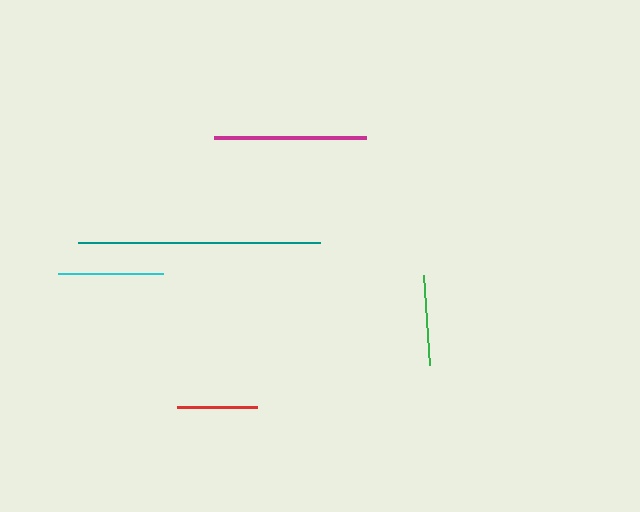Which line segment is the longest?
The teal line is the longest at approximately 242 pixels.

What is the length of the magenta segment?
The magenta segment is approximately 152 pixels long.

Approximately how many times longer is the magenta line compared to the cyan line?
The magenta line is approximately 1.4 times the length of the cyan line.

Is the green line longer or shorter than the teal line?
The teal line is longer than the green line.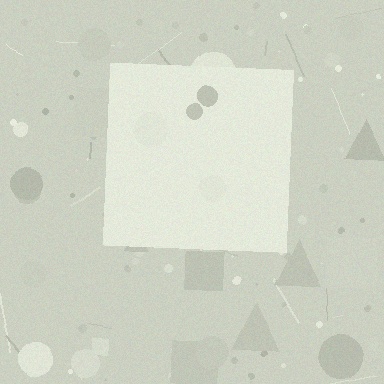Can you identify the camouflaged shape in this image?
The camouflaged shape is a square.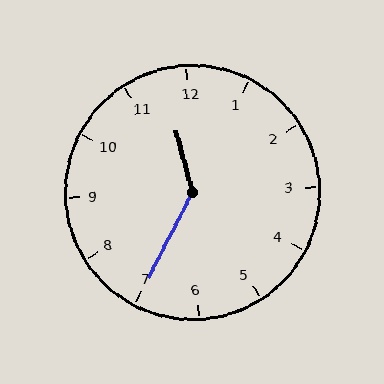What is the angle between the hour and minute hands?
Approximately 138 degrees.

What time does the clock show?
11:35.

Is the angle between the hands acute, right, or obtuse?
It is obtuse.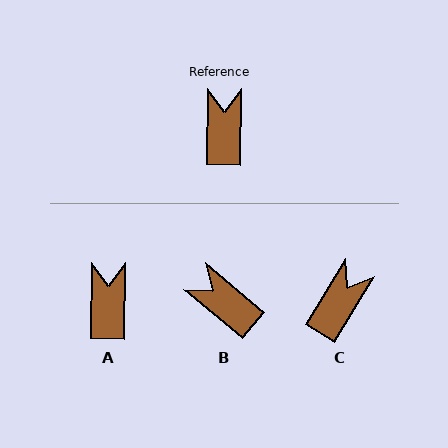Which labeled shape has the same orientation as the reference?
A.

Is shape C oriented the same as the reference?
No, it is off by about 30 degrees.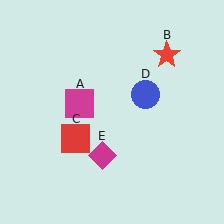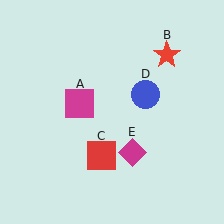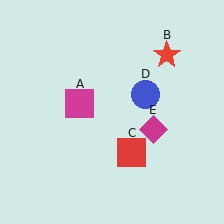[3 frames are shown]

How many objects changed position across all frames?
2 objects changed position: red square (object C), magenta diamond (object E).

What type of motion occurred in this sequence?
The red square (object C), magenta diamond (object E) rotated counterclockwise around the center of the scene.